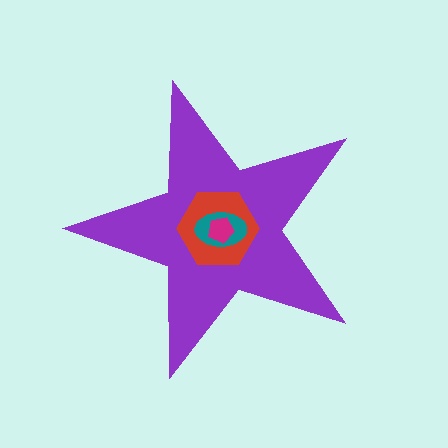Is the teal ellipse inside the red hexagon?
Yes.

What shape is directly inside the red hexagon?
The teal ellipse.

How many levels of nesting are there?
4.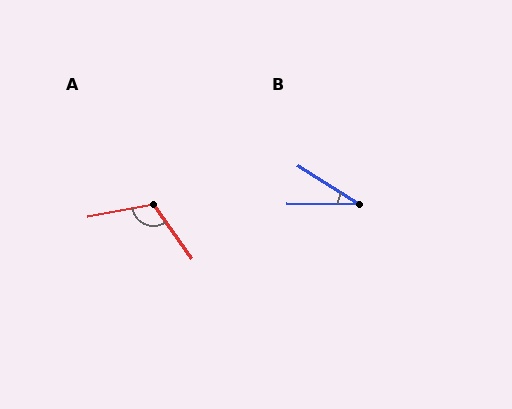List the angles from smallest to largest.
B (32°), A (114°).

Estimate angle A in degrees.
Approximately 114 degrees.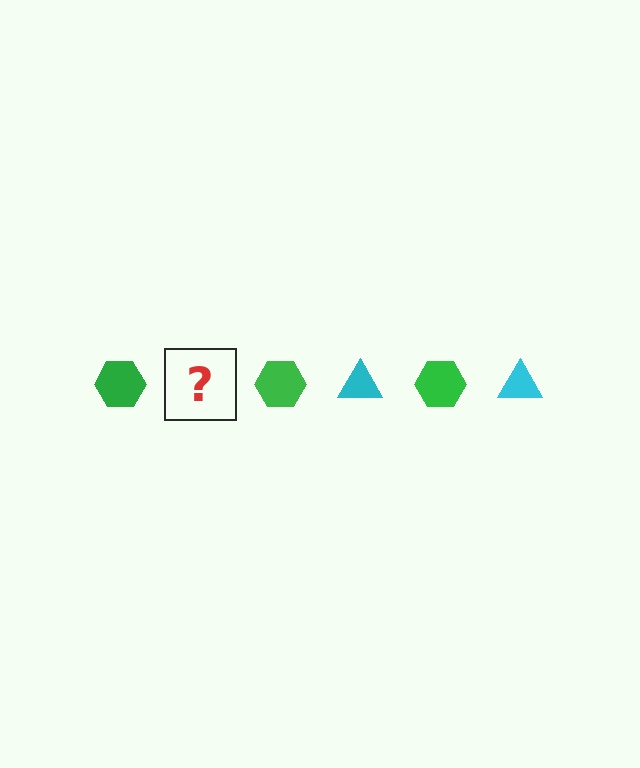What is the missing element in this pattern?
The missing element is a cyan triangle.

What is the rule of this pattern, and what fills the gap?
The rule is that the pattern alternates between green hexagon and cyan triangle. The gap should be filled with a cyan triangle.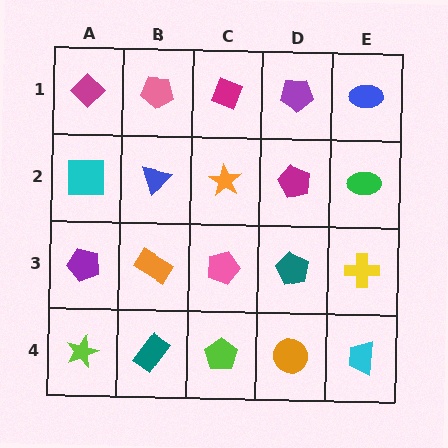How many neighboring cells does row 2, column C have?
4.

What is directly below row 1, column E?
A green ellipse.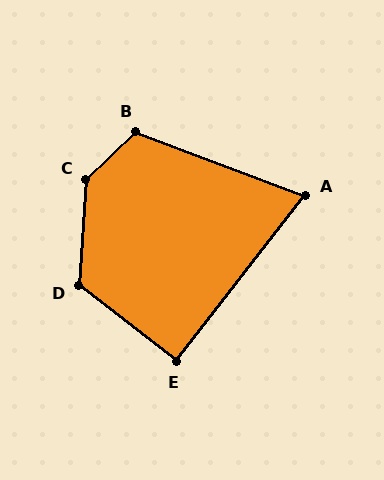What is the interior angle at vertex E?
Approximately 90 degrees (approximately right).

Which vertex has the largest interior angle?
C, at approximately 138 degrees.